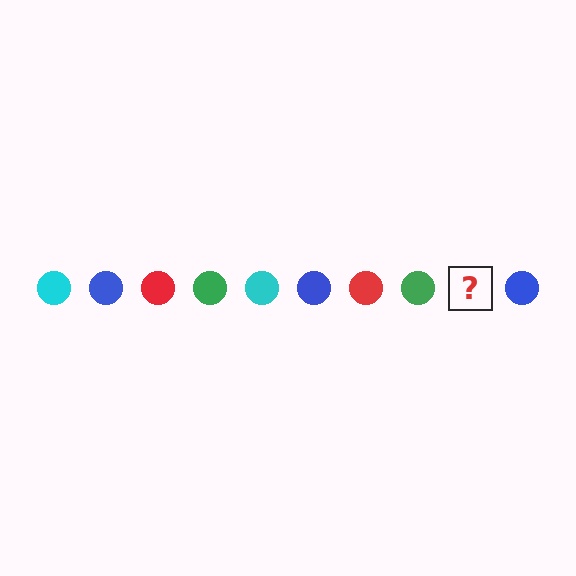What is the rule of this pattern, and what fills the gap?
The rule is that the pattern cycles through cyan, blue, red, green circles. The gap should be filled with a cyan circle.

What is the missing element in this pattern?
The missing element is a cyan circle.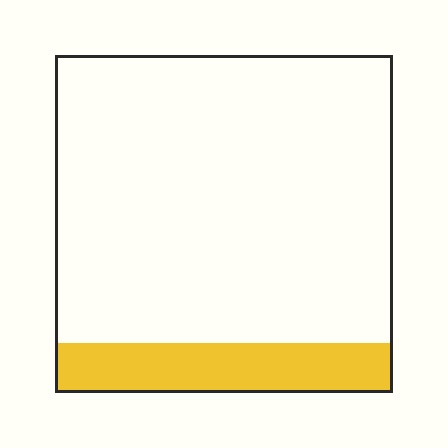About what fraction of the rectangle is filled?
About one sixth (1/6).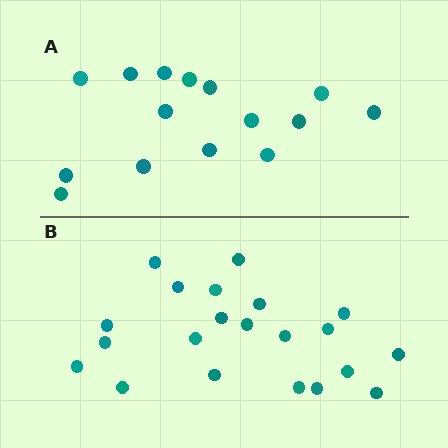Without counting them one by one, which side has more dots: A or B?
Region B (the bottom region) has more dots.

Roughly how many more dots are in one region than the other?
Region B has about 6 more dots than region A.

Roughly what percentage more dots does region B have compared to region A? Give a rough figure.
About 40% more.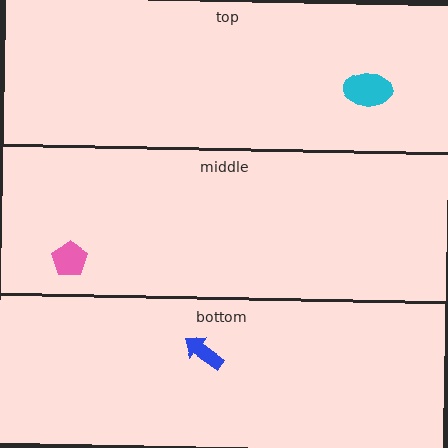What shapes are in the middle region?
The pink pentagon.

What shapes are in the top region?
The cyan ellipse.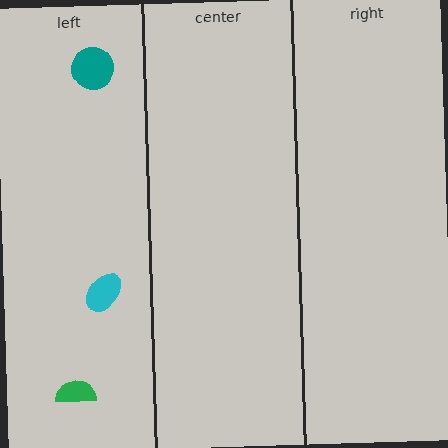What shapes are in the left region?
The green semicircle, the cyan ellipse, the teal circle.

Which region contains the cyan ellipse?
The left region.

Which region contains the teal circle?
The left region.